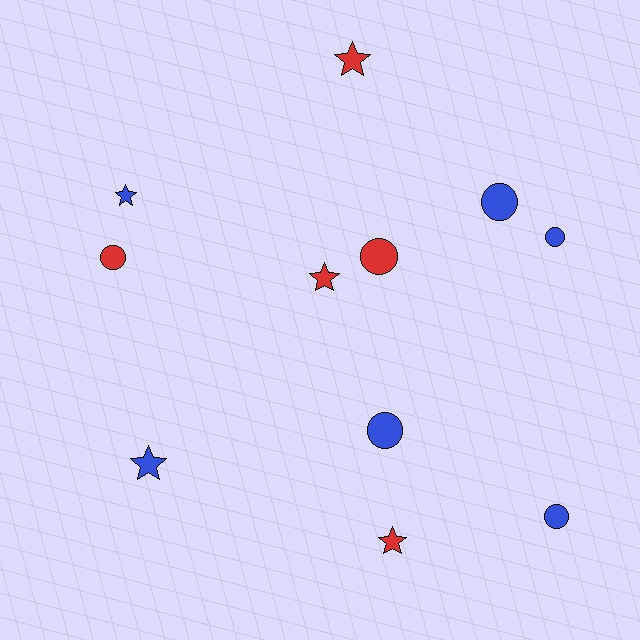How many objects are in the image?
There are 11 objects.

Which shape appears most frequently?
Circle, with 6 objects.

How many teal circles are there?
There are no teal circles.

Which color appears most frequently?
Blue, with 6 objects.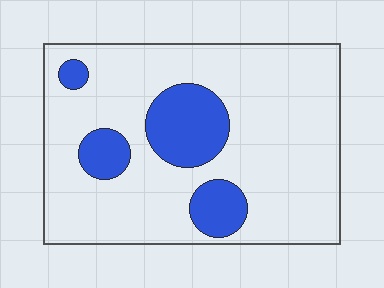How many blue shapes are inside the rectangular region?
4.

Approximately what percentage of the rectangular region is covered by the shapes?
Approximately 20%.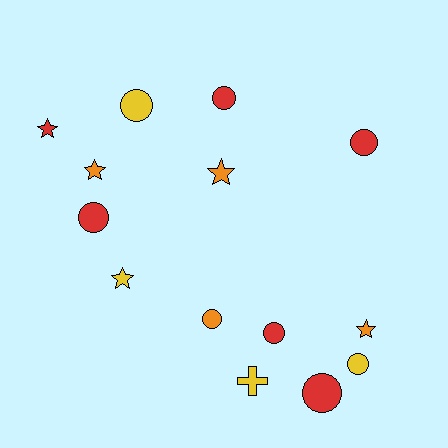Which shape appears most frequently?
Circle, with 8 objects.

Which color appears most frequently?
Red, with 6 objects.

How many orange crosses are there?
There are no orange crosses.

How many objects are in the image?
There are 14 objects.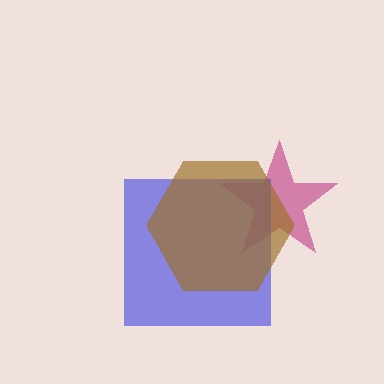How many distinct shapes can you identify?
There are 3 distinct shapes: a magenta star, a blue square, a brown hexagon.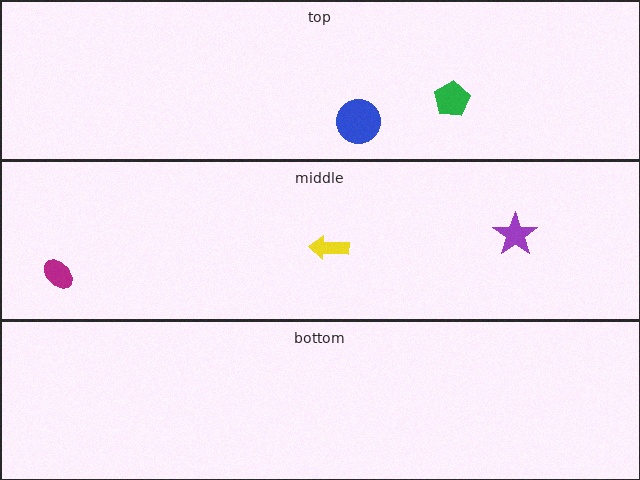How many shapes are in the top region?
2.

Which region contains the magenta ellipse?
The middle region.